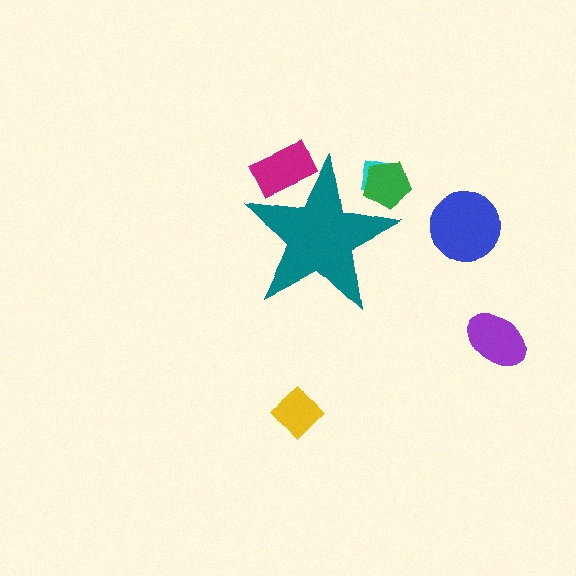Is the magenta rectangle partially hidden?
Yes, the magenta rectangle is partially hidden behind the teal star.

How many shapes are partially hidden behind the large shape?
3 shapes are partially hidden.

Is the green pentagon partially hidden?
Yes, the green pentagon is partially hidden behind the teal star.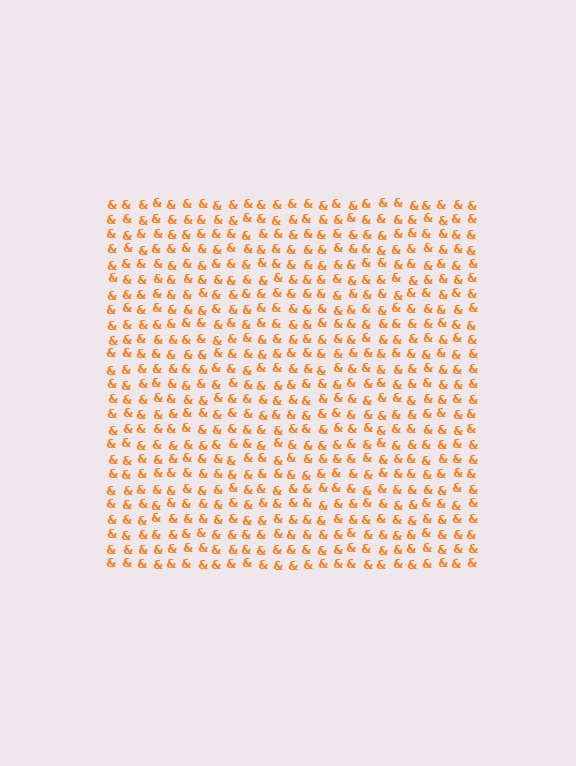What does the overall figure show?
The overall figure shows a square.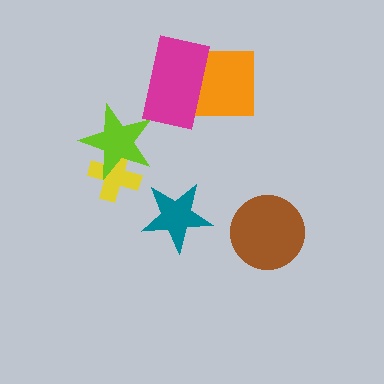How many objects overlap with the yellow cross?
1 object overlaps with the yellow cross.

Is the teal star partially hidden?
No, no other shape covers it.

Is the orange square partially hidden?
Yes, it is partially covered by another shape.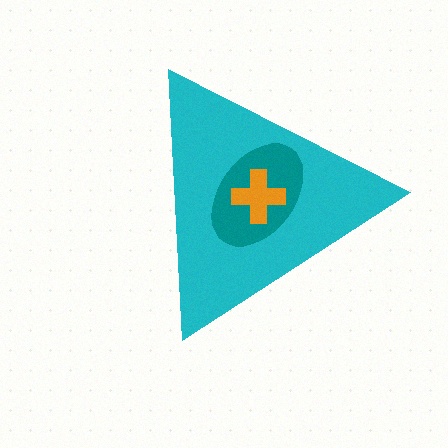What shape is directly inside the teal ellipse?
The orange cross.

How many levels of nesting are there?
3.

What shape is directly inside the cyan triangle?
The teal ellipse.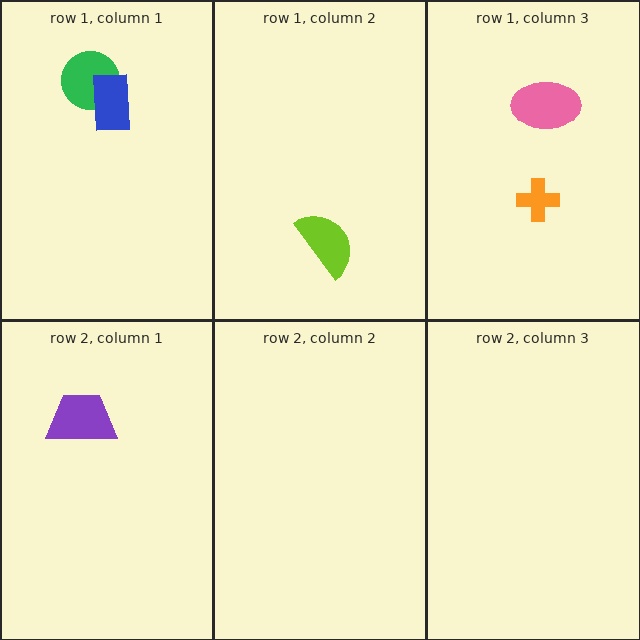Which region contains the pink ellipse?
The row 1, column 3 region.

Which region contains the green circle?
The row 1, column 1 region.